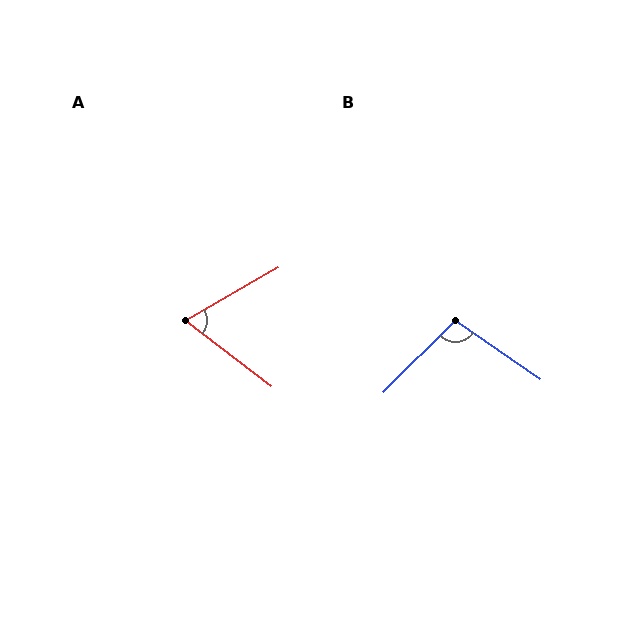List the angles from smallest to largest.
A (67°), B (100°).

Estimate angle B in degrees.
Approximately 100 degrees.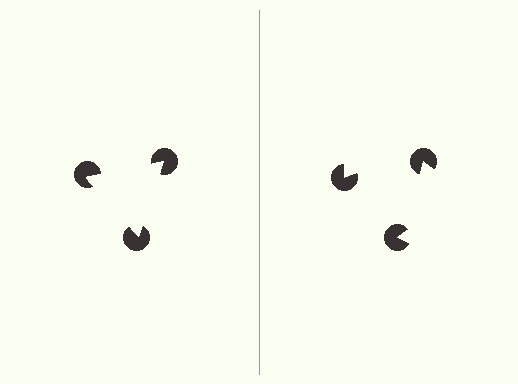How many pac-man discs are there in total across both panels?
6 — 3 on each side.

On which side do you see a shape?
An illusory triangle appears on the left side. On the right side the wedge cuts are rotated, so no coherent shape forms.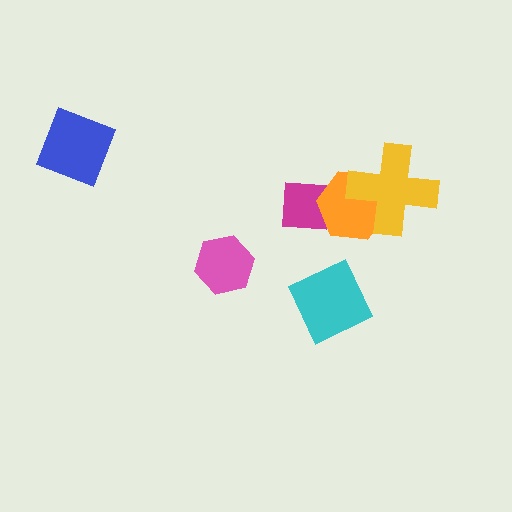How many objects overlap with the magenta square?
1 object overlaps with the magenta square.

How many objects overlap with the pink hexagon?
0 objects overlap with the pink hexagon.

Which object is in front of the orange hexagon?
The yellow cross is in front of the orange hexagon.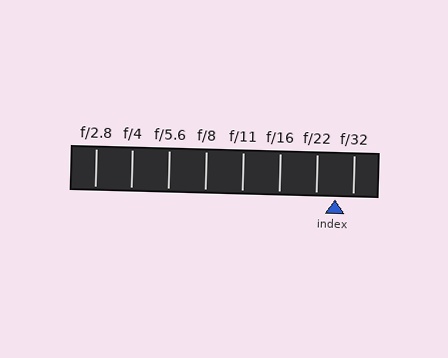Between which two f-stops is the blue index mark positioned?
The index mark is between f/22 and f/32.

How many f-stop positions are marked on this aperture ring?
There are 8 f-stop positions marked.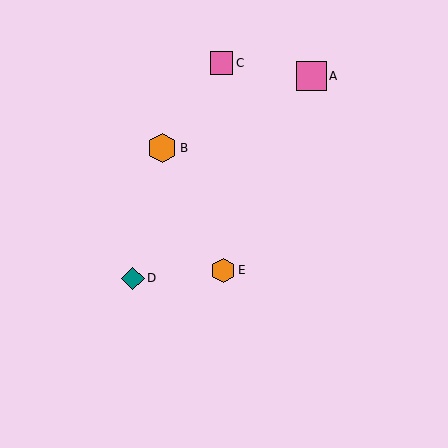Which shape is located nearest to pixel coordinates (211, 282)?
The orange hexagon (labeled E) at (223, 270) is nearest to that location.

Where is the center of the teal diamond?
The center of the teal diamond is at (133, 278).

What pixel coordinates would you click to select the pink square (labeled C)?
Click at (222, 63) to select the pink square C.